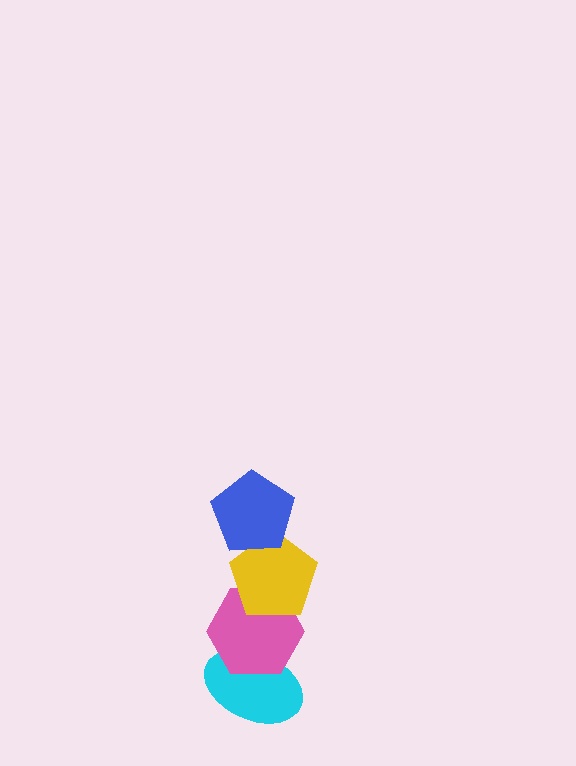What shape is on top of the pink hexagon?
The yellow pentagon is on top of the pink hexagon.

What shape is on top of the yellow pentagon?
The blue pentagon is on top of the yellow pentagon.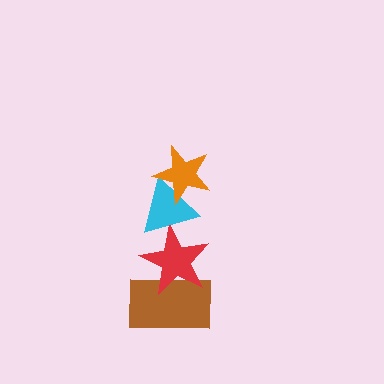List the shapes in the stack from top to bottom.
From top to bottom: the orange star, the cyan triangle, the red star, the brown rectangle.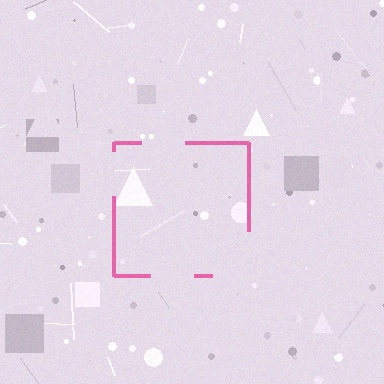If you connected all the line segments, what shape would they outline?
They would outline a square.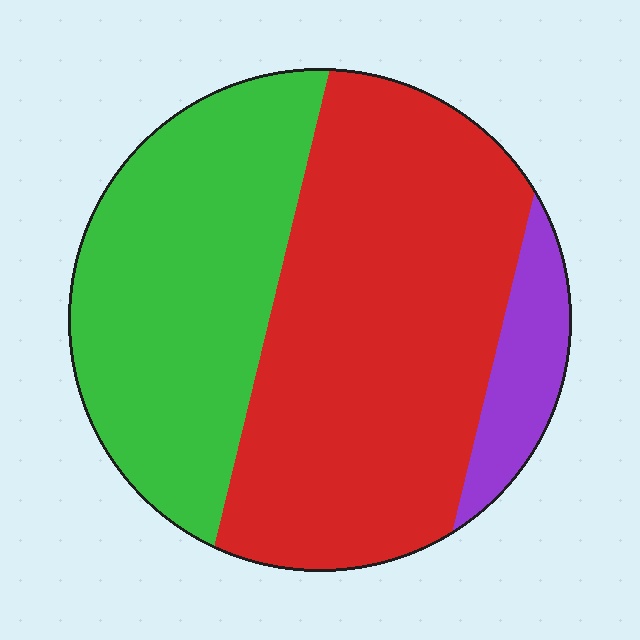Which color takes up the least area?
Purple, at roughly 10%.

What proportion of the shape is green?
Green takes up between a third and a half of the shape.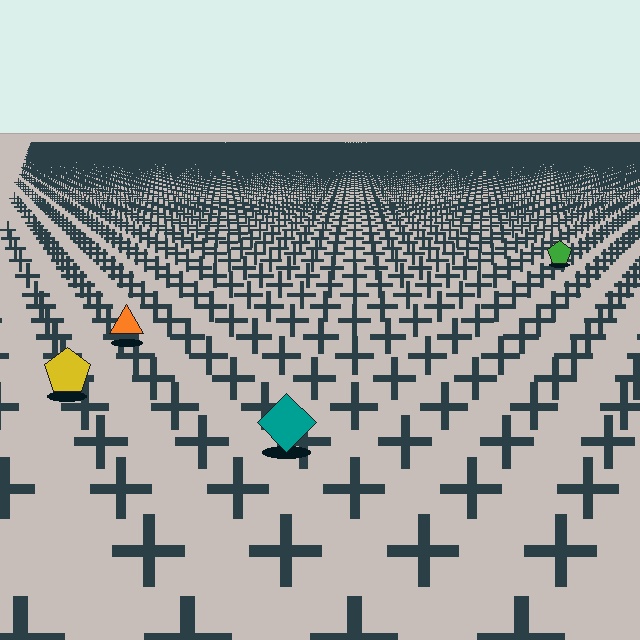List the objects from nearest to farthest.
From nearest to farthest: the teal diamond, the yellow pentagon, the orange triangle, the green pentagon.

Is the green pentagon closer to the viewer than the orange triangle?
No. The orange triangle is closer — you can tell from the texture gradient: the ground texture is coarser near it.